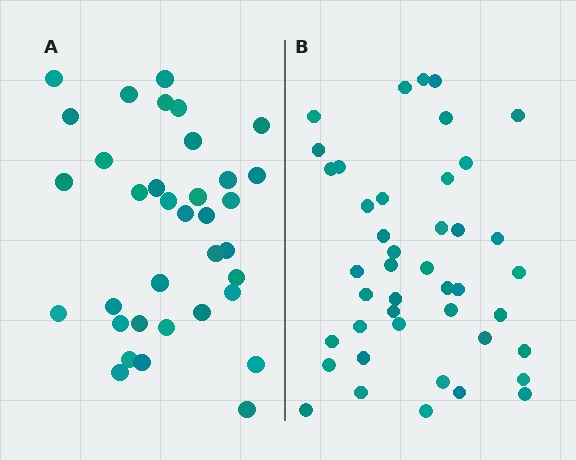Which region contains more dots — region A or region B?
Region B (the right region) has more dots.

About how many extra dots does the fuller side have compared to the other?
Region B has roughly 8 or so more dots than region A.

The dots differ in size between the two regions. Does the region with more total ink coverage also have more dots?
No. Region A has more total ink coverage because its dots are larger, but region B actually contains more individual dots. Total area can be misleading — the number of items is what matters here.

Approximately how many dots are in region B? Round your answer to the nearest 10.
About 40 dots. (The exact count is 43, which rounds to 40.)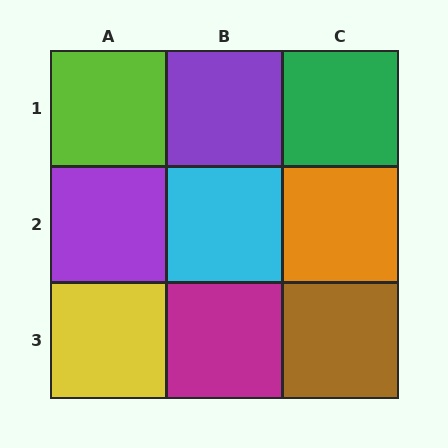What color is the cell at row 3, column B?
Magenta.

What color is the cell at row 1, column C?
Green.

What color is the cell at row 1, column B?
Purple.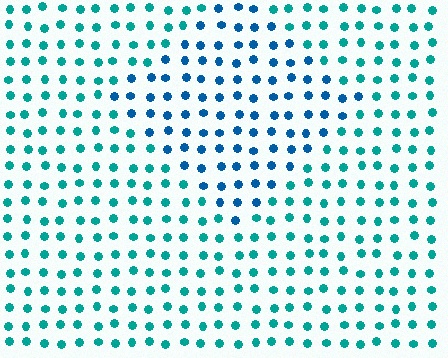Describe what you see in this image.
The image is filled with small teal elements in a uniform arrangement. A diamond-shaped region is visible where the elements are tinted to a slightly different hue, forming a subtle color boundary.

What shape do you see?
I see a diamond.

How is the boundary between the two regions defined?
The boundary is defined purely by a slight shift in hue (about 31 degrees). Spacing, size, and orientation are identical on both sides.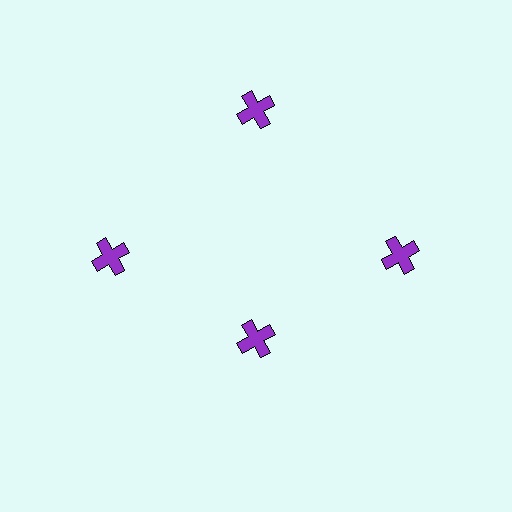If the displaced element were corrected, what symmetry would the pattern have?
It would have 4-fold rotational symmetry — the pattern would map onto itself every 90 degrees.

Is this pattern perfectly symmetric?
No. The 4 purple crosses are arranged in a ring, but one element near the 6 o'clock position is pulled inward toward the center, breaking the 4-fold rotational symmetry.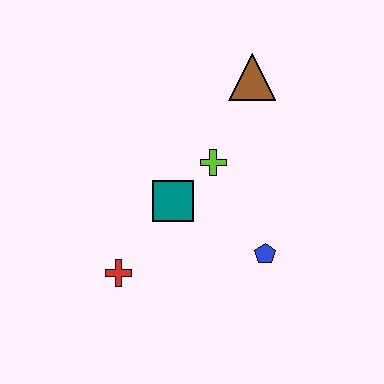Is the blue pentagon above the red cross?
Yes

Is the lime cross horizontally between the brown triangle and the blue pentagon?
No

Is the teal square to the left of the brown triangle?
Yes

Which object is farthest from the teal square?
The brown triangle is farthest from the teal square.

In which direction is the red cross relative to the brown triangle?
The red cross is below the brown triangle.